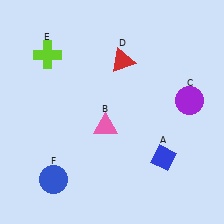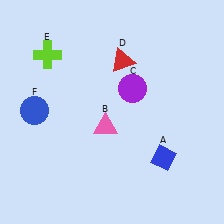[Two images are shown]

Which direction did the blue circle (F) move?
The blue circle (F) moved up.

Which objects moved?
The objects that moved are: the purple circle (C), the blue circle (F).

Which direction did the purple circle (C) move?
The purple circle (C) moved left.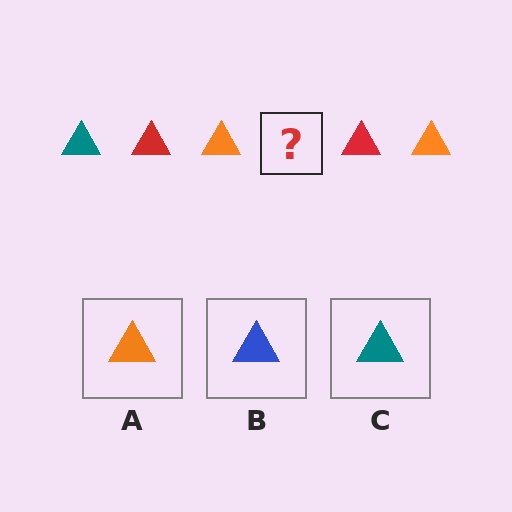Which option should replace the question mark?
Option C.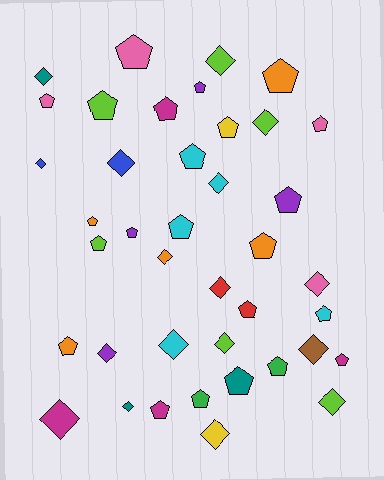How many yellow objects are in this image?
There are 2 yellow objects.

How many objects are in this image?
There are 40 objects.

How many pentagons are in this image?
There are 23 pentagons.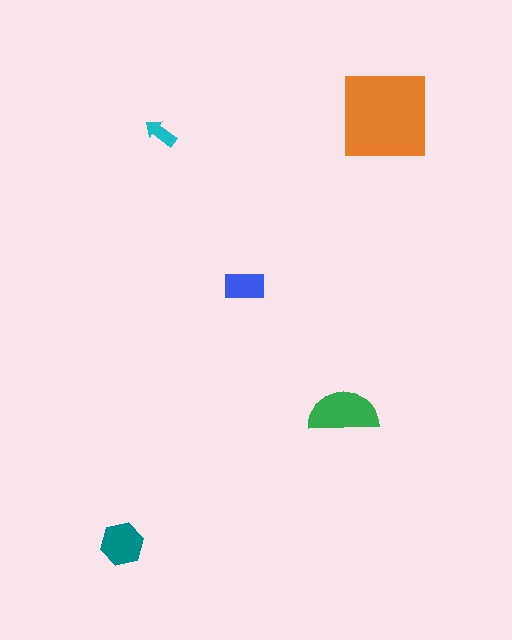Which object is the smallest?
The cyan arrow.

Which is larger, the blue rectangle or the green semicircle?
The green semicircle.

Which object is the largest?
The orange square.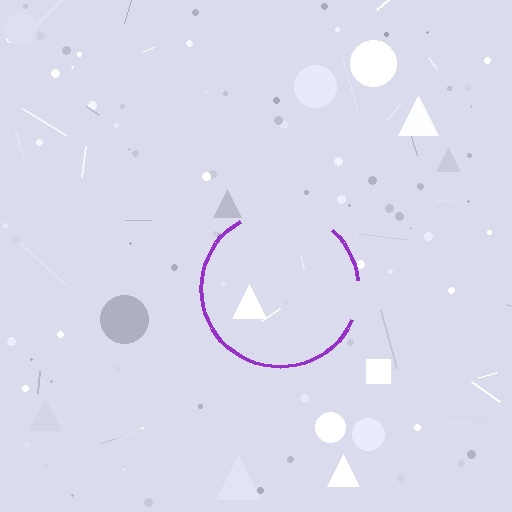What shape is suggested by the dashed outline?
The dashed outline suggests a circle.